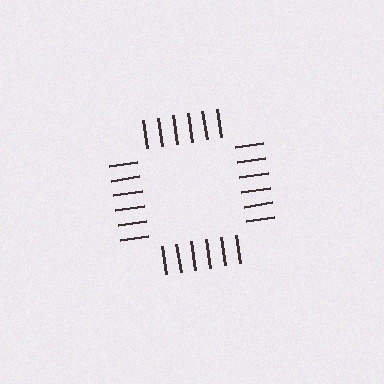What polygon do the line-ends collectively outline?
An illusory square — the line segments terminate on its edges but no continuous stroke is drawn.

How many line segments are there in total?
24 — 6 along each of the 4 edges.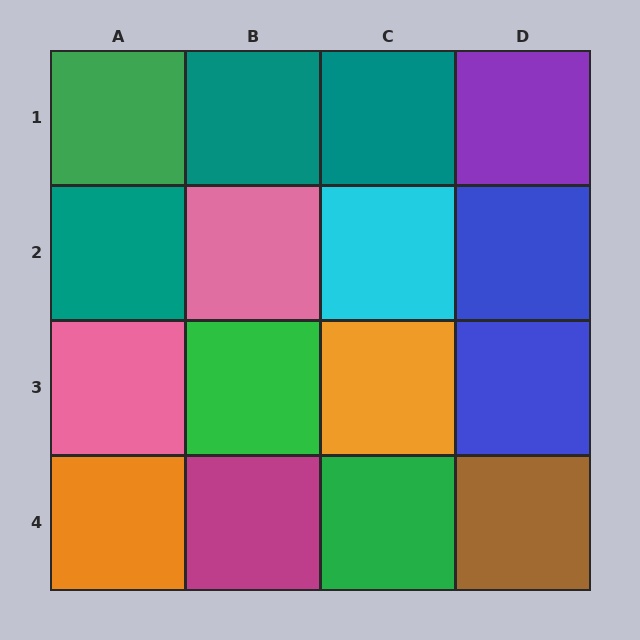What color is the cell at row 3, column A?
Pink.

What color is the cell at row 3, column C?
Orange.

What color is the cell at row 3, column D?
Blue.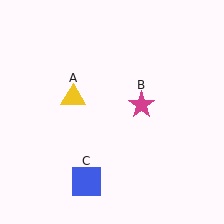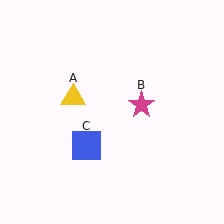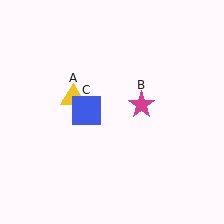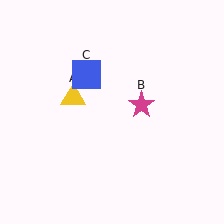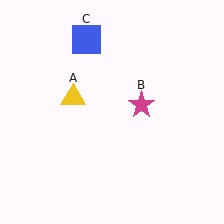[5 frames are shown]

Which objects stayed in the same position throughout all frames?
Yellow triangle (object A) and magenta star (object B) remained stationary.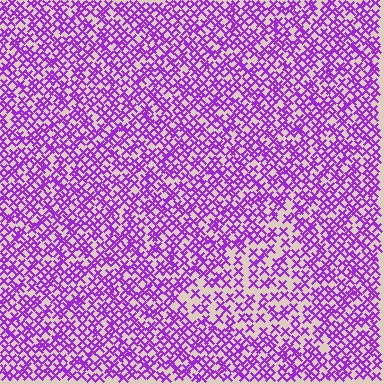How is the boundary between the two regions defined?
The boundary is defined by a change in element density (approximately 1.7x ratio). All elements are the same color, size, and shape.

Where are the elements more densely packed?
The elements are more densely packed outside the triangle boundary.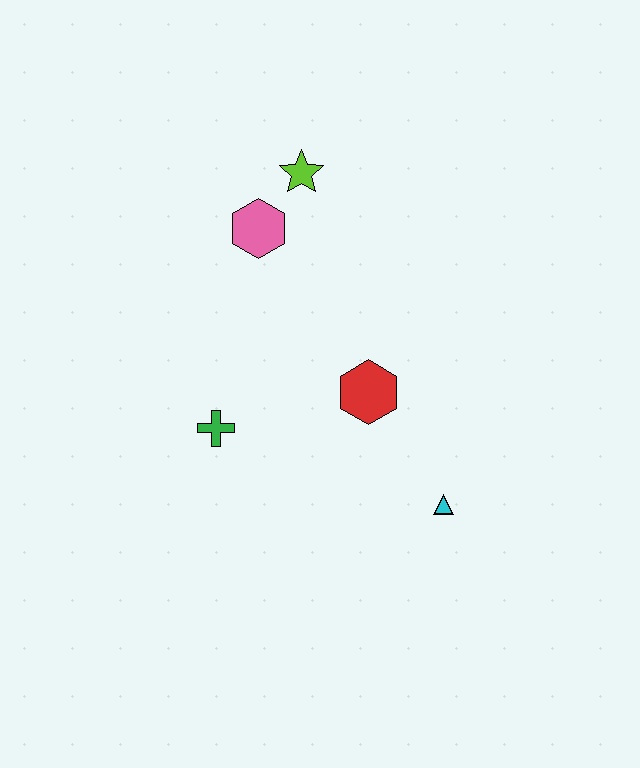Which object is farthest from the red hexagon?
The lime star is farthest from the red hexagon.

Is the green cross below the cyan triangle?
No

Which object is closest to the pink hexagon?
The lime star is closest to the pink hexagon.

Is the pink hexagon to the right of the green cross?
Yes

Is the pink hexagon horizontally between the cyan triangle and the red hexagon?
No